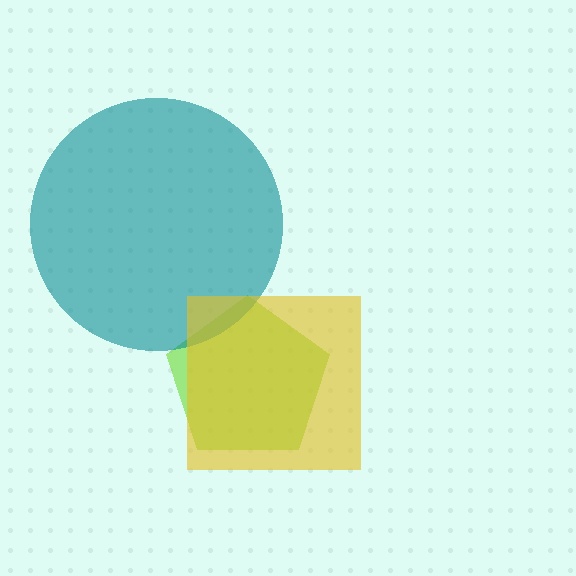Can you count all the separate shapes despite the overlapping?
Yes, there are 3 separate shapes.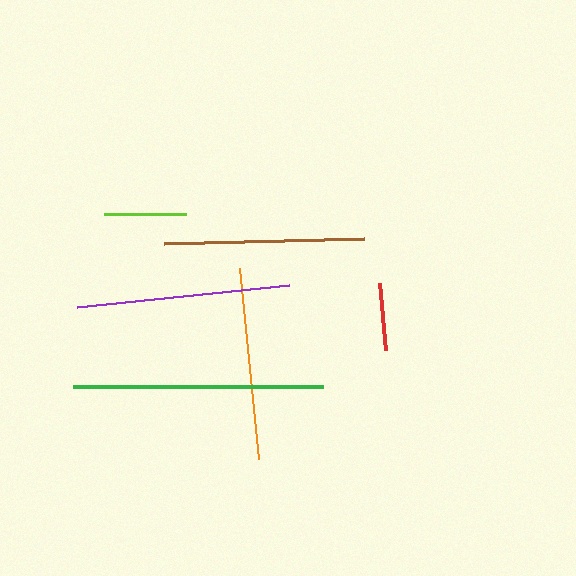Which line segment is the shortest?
The red line is the shortest at approximately 68 pixels.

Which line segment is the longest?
The green line is the longest at approximately 250 pixels.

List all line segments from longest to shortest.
From longest to shortest: green, purple, brown, orange, lime, red.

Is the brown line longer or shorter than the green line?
The green line is longer than the brown line.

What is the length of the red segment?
The red segment is approximately 68 pixels long.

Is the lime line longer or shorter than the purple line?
The purple line is longer than the lime line.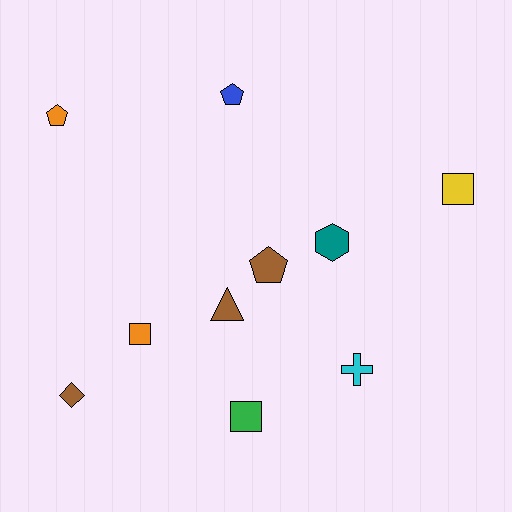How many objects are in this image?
There are 10 objects.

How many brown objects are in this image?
There are 3 brown objects.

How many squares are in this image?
There are 3 squares.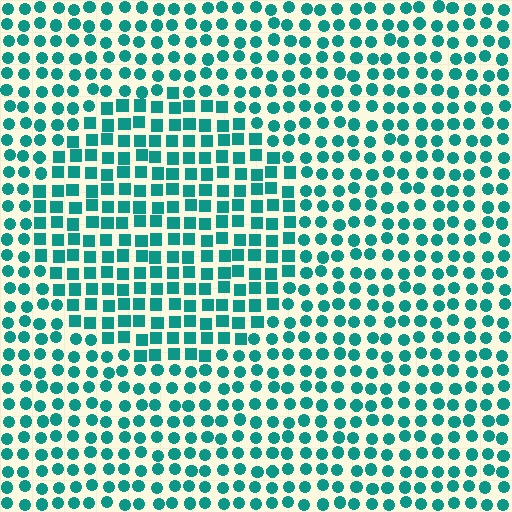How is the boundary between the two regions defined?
The boundary is defined by a change in element shape: squares inside vs. circles outside. All elements share the same color and spacing.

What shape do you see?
I see a circle.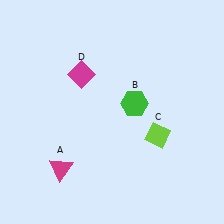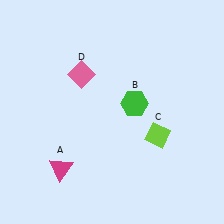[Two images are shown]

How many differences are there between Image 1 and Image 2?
There is 1 difference between the two images.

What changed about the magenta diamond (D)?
In Image 1, D is magenta. In Image 2, it changed to pink.